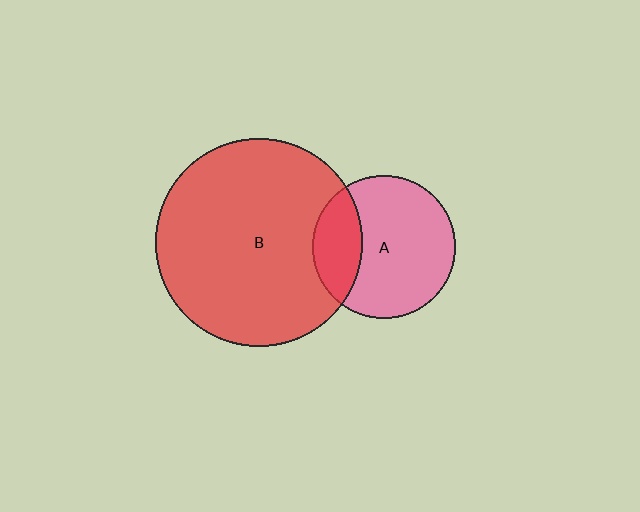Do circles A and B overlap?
Yes.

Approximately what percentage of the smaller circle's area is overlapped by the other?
Approximately 25%.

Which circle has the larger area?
Circle B (red).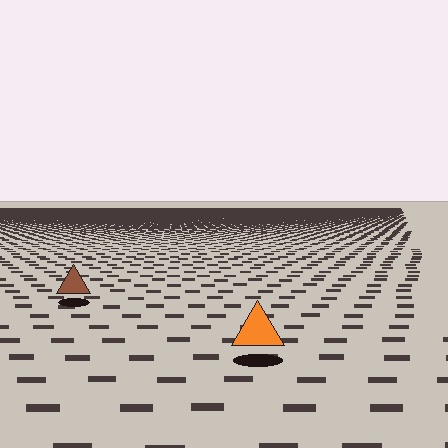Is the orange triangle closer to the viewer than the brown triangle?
Yes. The orange triangle is closer — you can tell from the texture gradient: the ground texture is coarser near it.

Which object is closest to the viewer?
The orange triangle is closest. The texture marks near it are larger and more spread out.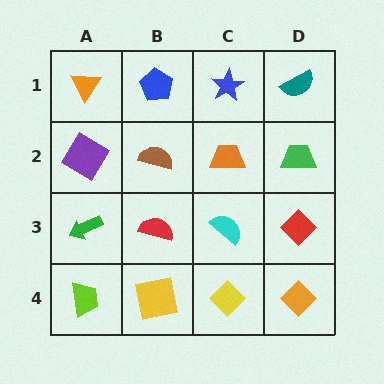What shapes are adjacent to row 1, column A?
A purple diamond (row 2, column A), a blue pentagon (row 1, column B).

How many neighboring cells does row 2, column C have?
4.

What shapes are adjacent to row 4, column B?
A red semicircle (row 3, column B), a lime trapezoid (row 4, column A), a yellow diamond (row 4, column C).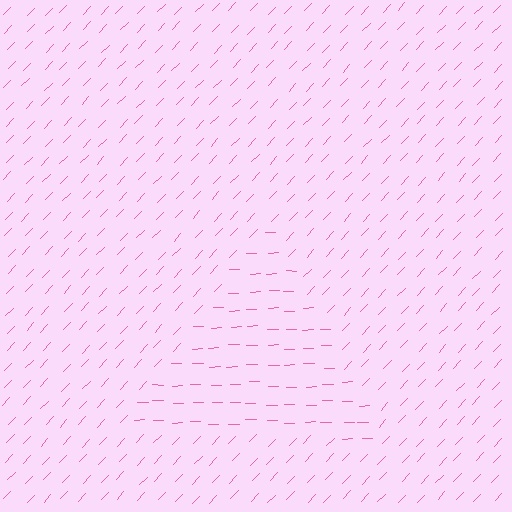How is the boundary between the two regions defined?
The boundary is defined purely by a change in line orientation (approximately 45 degrees difference). All lines are the same color and thickness.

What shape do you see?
I see a triangle.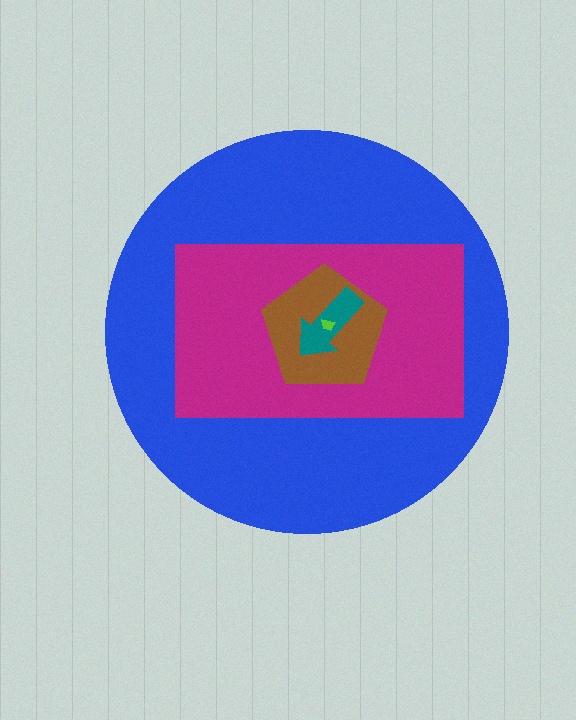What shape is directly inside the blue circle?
The magenta rectangle.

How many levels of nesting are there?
5.